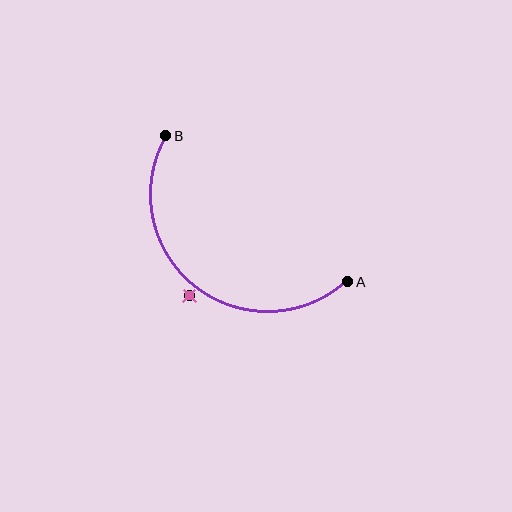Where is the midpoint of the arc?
The arc midpoint is the point on the curve farthest from the straight line joining A and B. It sits below and to the left of that line.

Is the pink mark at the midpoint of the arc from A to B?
No — the pink mark does not lie on the arc at all. It sits slightly outside the curve.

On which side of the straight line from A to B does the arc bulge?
The arc bulges below and to the left of the straight line connecting A and B.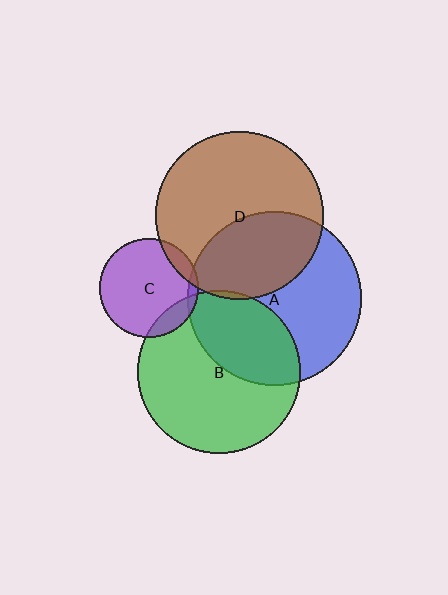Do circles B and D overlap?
Yes.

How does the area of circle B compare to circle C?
Approximately 2.7 times.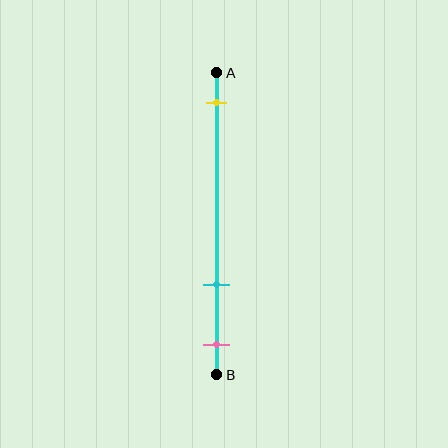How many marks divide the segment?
There are 3 marks dividing the segment.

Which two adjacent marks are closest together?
The cyan and pink marks are the closest adjacent pair.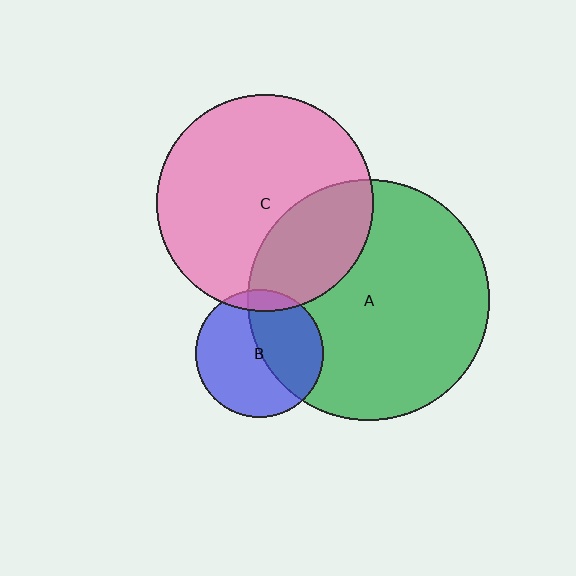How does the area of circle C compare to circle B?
Approximately 2.9 times.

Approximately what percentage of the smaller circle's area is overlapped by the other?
Approximately 10%.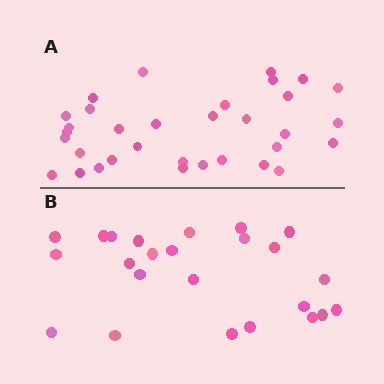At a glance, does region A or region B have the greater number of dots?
Region A (the top region) has more dots.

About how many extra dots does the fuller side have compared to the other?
Region A has roughly 8 or so more dots than region B.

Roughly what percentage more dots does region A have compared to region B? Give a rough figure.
About 40% more.